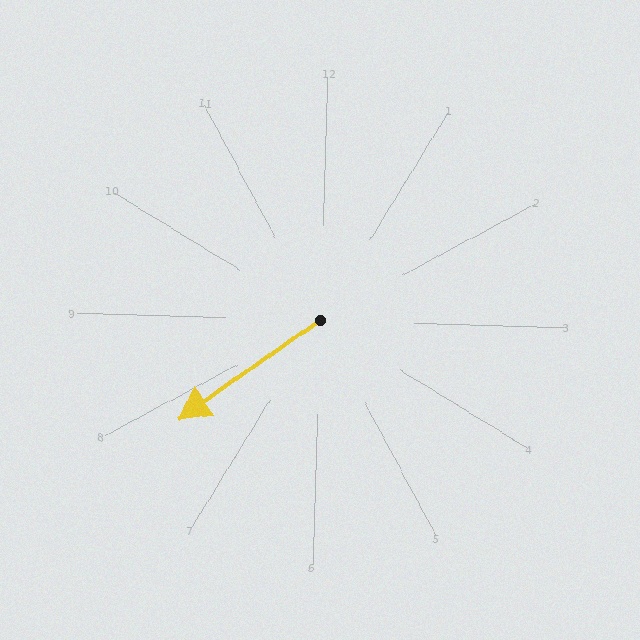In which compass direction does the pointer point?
Southwest.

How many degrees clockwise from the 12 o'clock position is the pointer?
Approximately 233 degrees.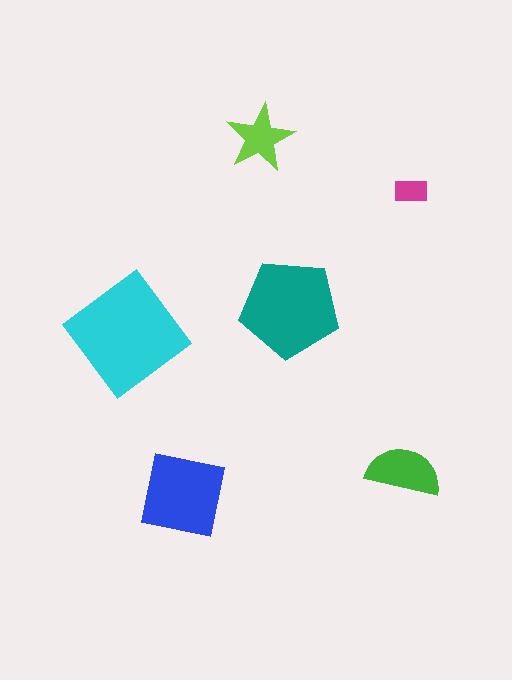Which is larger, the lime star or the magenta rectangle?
The lime star.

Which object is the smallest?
The magenta rectangle.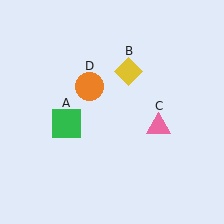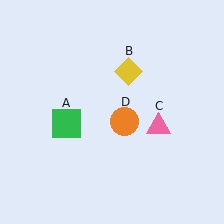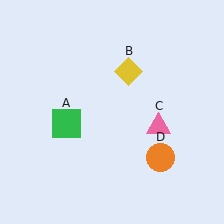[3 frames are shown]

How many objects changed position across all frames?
1 object changed position: orange circle (object D).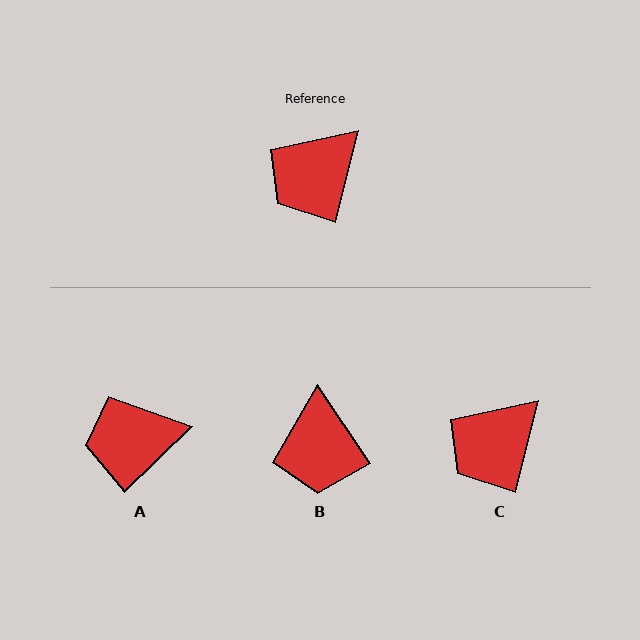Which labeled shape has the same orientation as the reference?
C.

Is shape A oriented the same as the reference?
No, it is off by about 32 degrees.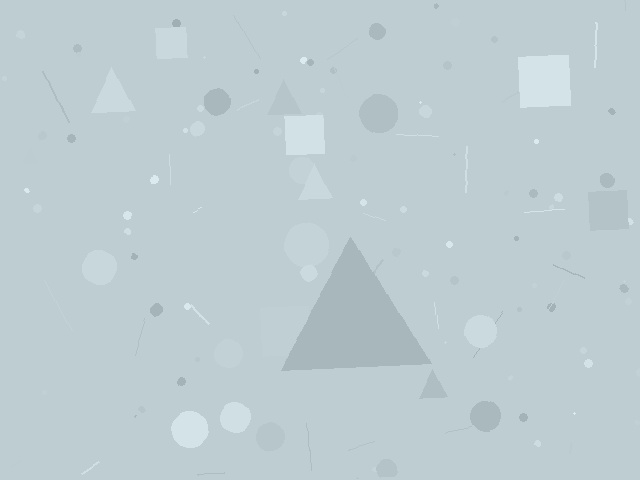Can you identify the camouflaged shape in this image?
The camouflaged shape is a triangle.